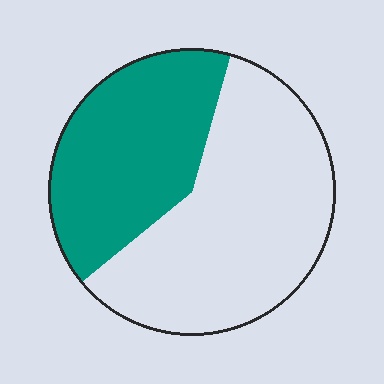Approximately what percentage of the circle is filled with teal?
Approximately 40%.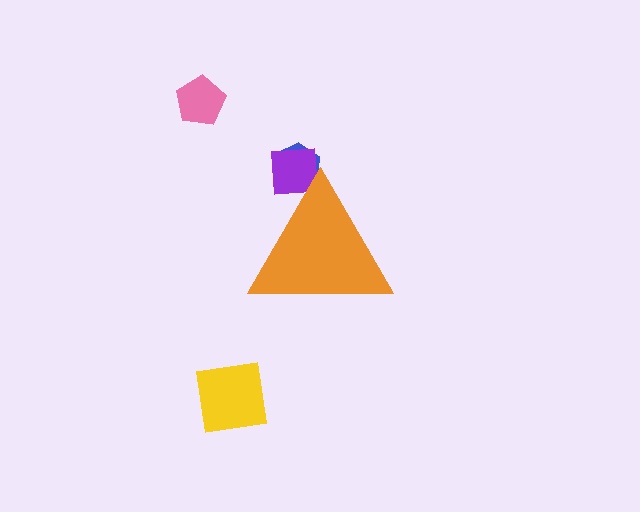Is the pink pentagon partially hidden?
No, the pink pentagon is fully visible.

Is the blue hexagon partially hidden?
Yes, the blue hexagon is partially hidden behind the orange triangle.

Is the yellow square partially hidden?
No, the yellow square is fully visible.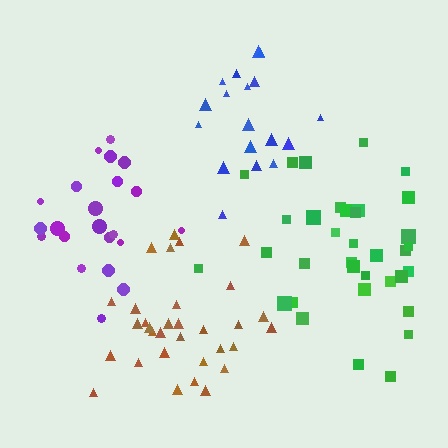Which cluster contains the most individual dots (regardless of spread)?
Green (35).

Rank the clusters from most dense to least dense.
blue, brown, purple, green.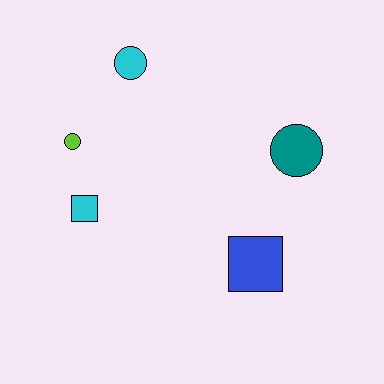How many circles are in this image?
There are 3 circles.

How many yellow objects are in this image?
There are no yellow objects.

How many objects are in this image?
There are 5 objects.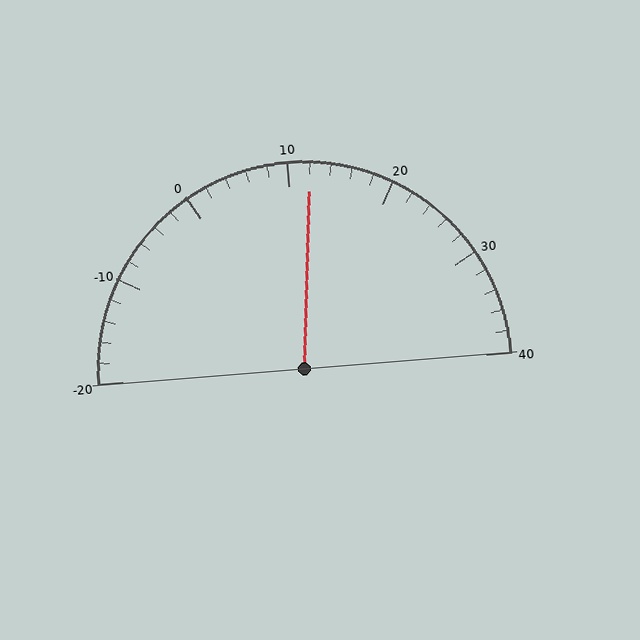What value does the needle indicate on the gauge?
The needle indicates approximately 12.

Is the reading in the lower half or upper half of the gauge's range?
The reading is in the upper half of the range (-20 to 40).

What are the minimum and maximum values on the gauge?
The gauge ranges from -20 to 40.